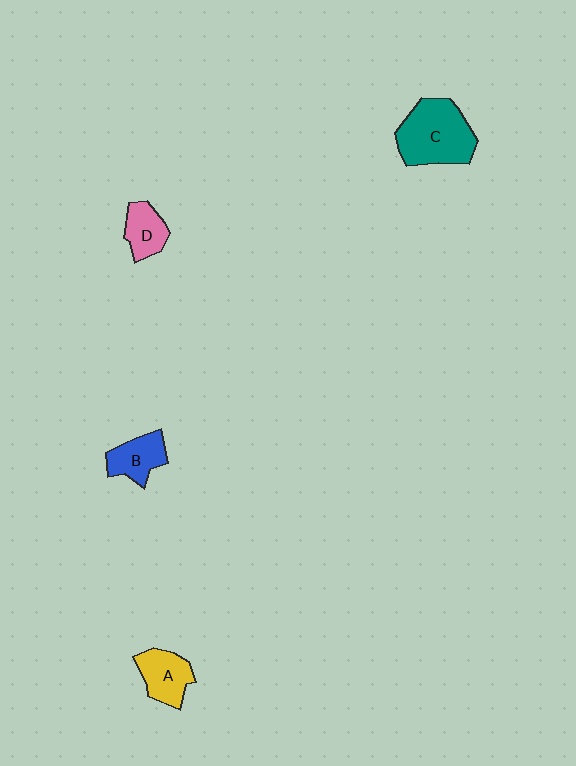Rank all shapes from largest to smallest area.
From largest to smallest: C (teal), A (yellow), B (blue), D (pink).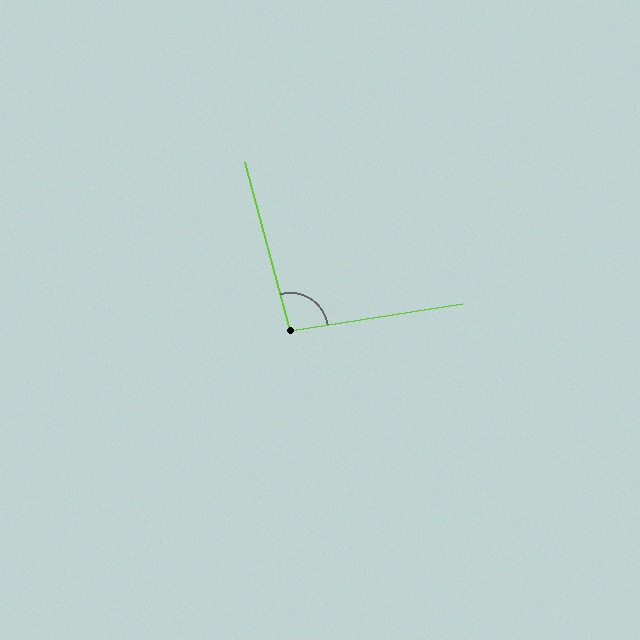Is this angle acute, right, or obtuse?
It is obtuse.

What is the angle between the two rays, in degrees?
Approximately 96 degrees.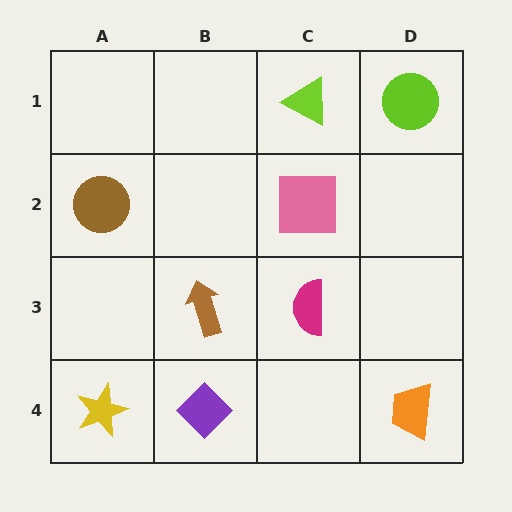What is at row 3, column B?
A brown arrow.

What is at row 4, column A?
A yellow star.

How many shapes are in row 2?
2 shapes.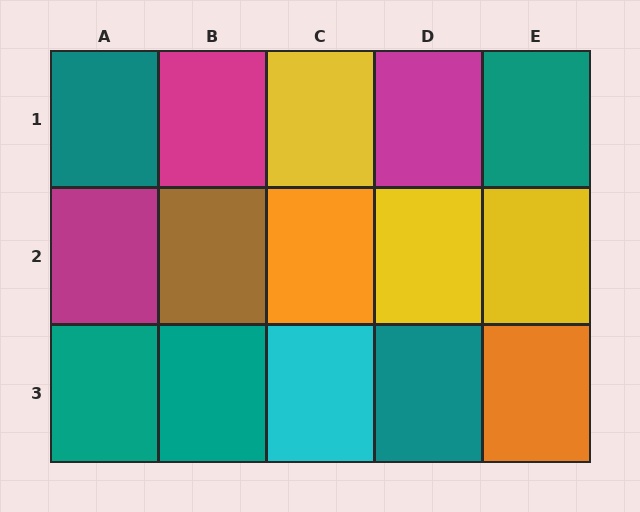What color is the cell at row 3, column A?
Teal.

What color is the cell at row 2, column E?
Yellow.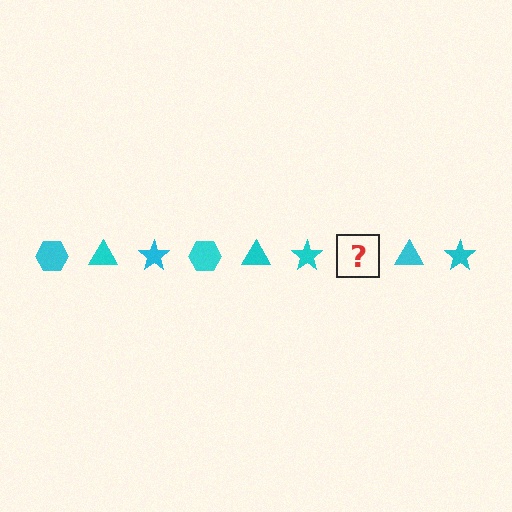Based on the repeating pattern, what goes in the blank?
The blank should be a cyan hexagon.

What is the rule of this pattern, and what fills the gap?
The rule is that the pattern cycles through hexagon, triangle, star shapes in cyan. The gap should be filled with a cyan hexagon.